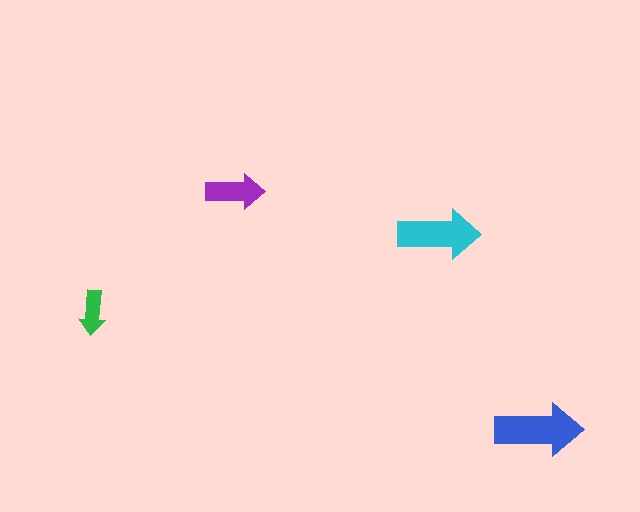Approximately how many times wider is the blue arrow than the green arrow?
About 2 times wider.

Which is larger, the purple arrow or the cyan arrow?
The cyan one.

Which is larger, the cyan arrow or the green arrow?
The cyan one.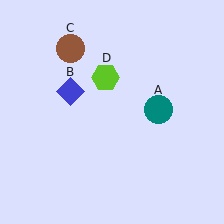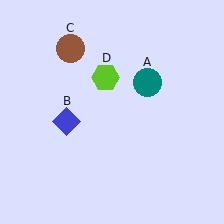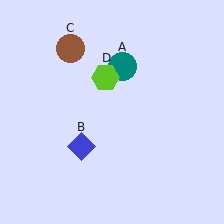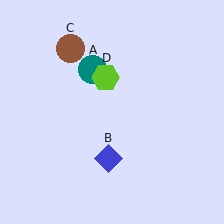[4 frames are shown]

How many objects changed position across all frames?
2 objects changed position: teal circle (object A), blue diamond (object B).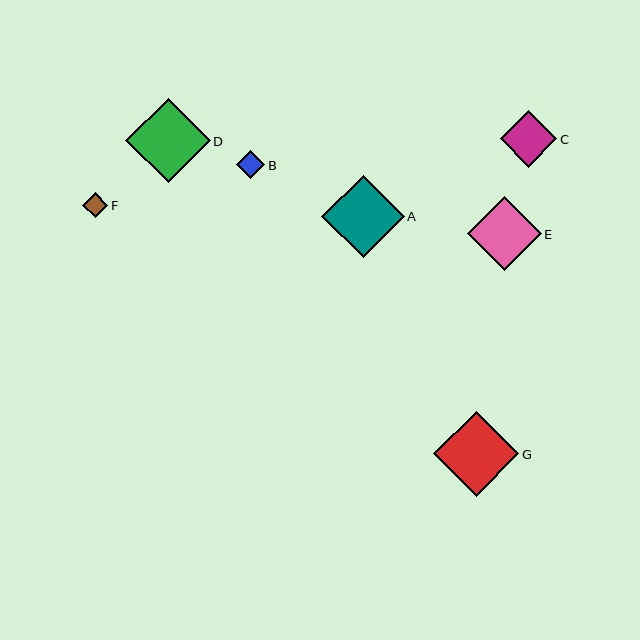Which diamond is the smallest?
Diamond F is the smallest with a size of approximately 25 pixels.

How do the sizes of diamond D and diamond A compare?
Diamond D and diamond A are approximately the same size.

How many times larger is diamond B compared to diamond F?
Diamond B is approximately 1.1 times the size of diamond F.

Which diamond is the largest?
Diamond G is the largest with a size of approximately 85 pixels.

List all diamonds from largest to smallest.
From largest to smallest: G, D, A, E, C, B, F.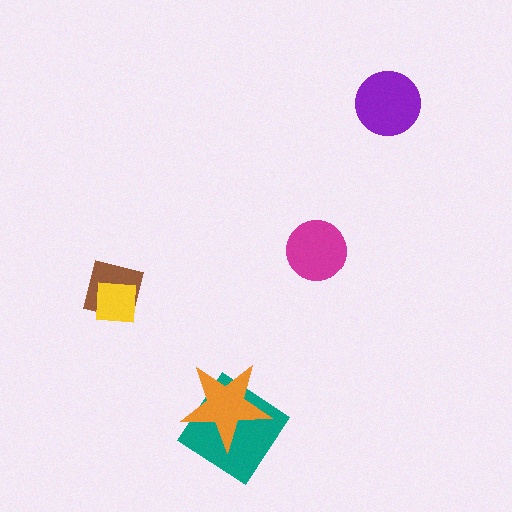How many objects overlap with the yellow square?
1 object overlaps with the yellow square.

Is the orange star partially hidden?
No, no other shape covers it.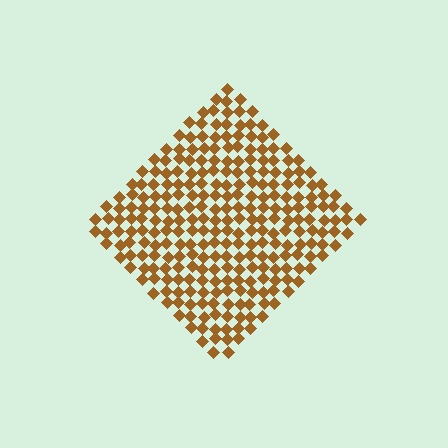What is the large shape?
The large shape is a diamond.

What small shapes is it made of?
It is made of small diamonds.